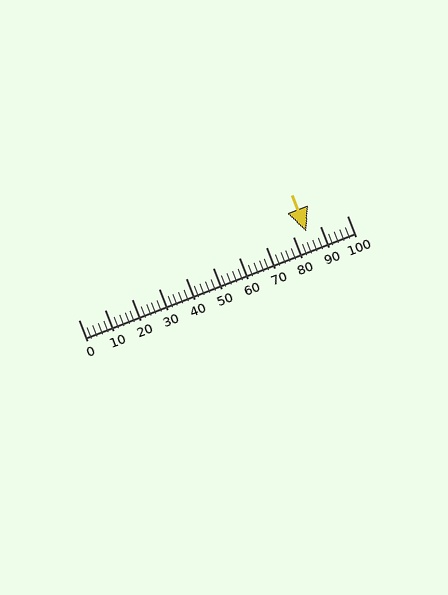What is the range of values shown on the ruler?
The ruler shows values from 0 to 100.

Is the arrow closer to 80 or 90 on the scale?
The arrow is closer to 90.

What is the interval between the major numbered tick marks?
The major tick marks are spaced 10 units apart.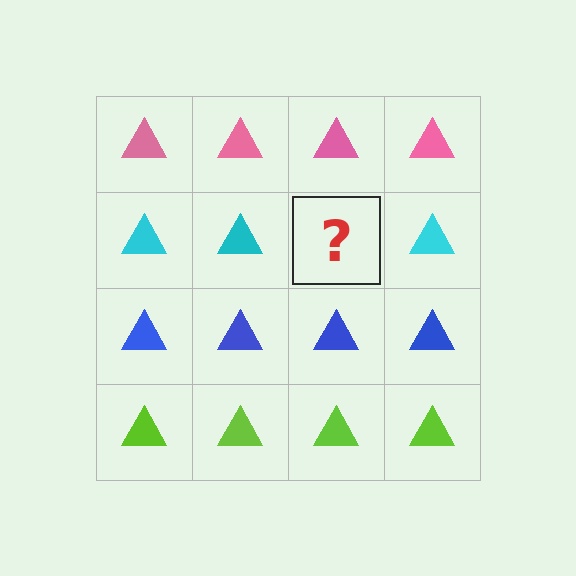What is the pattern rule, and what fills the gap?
The rule is that each row has a consistent color. The gap should be filled with a cyan triangle.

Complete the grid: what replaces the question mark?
The question mark should be replaced with a cyan triangle.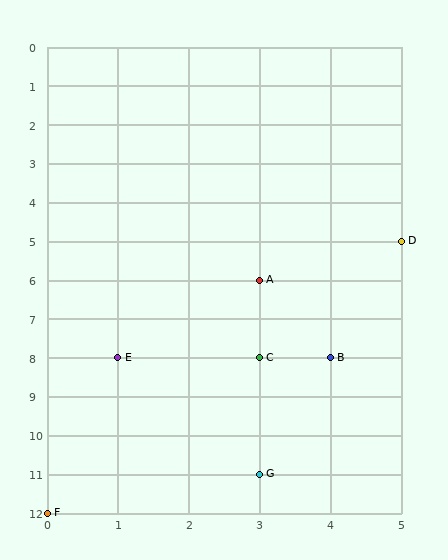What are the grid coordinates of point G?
Point G is at grid coordinates (3, 11).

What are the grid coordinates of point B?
Point B is at grid coordinates (4, 8).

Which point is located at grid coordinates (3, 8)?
Point C is at (3, 8).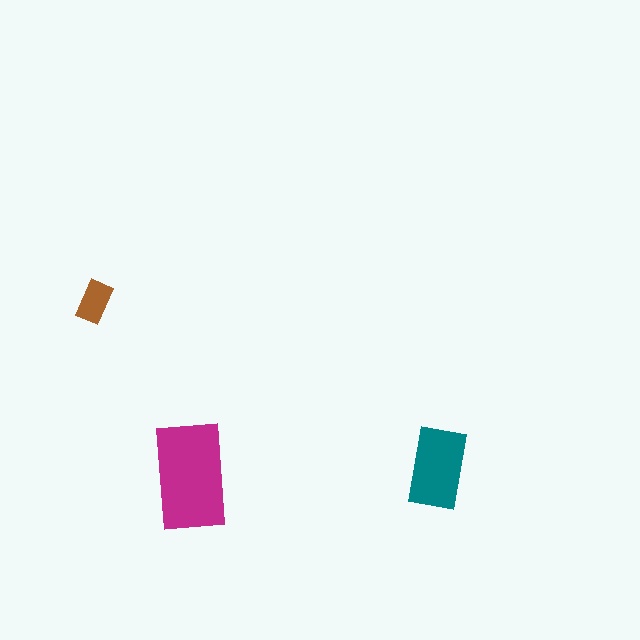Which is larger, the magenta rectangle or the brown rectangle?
The magenta one.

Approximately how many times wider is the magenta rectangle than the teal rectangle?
About 1.5 times wider.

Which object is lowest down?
The magenta rectangle is bottommost.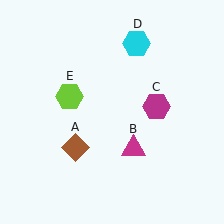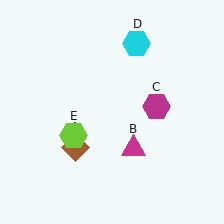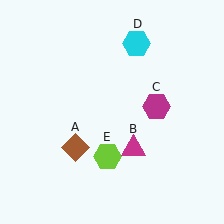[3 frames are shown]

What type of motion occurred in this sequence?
The lime hexagon (object E) rotated counterclockwise around the center of the scene.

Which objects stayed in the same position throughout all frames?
Brown diamond (object A) and magenta triangle (object B) and magenta hexagon (object C) and cyan hexagon (object D) remained stationary.